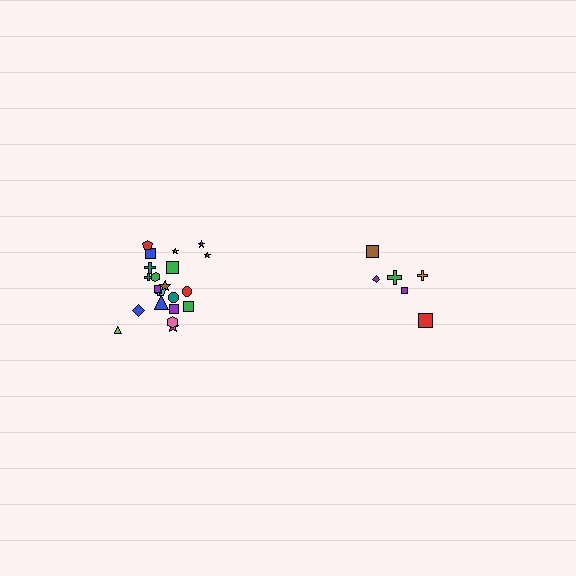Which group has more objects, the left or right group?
The left group.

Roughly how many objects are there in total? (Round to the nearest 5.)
Roughly 30 objects in total.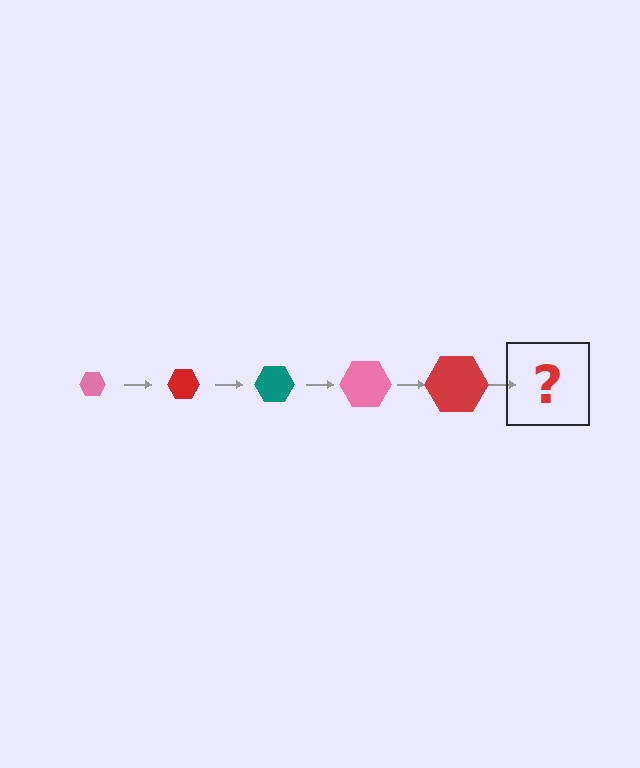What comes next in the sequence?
The next element should be a teal hexagon, larger than the previous one.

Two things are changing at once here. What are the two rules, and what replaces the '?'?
The two rules are that the hexagon grows larger each step and the color cycles through pink, red, and teal. The '?' should be a teal hexagon, larger than the previous one.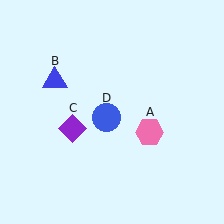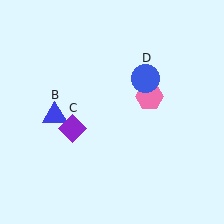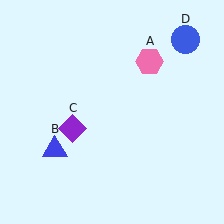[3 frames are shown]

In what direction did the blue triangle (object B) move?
The blue triangle (object B) moved down.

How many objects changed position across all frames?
3 objects changed position: pink hexagon (object A), blue triangle (object B), blue circle (object D).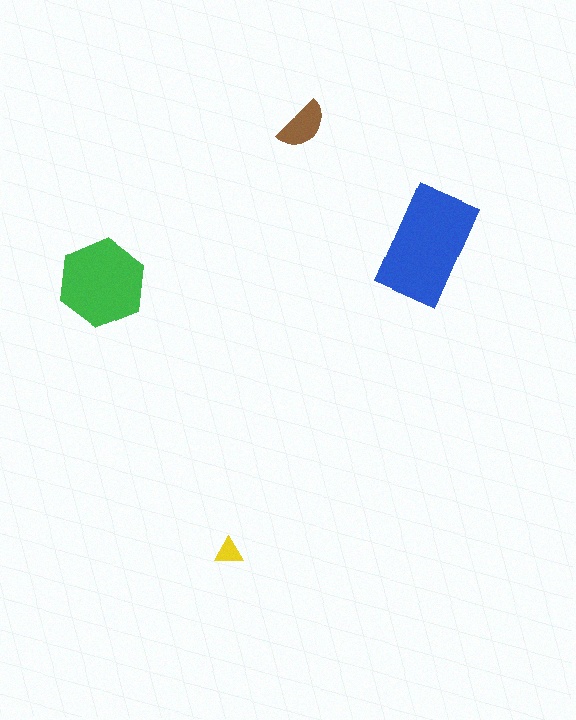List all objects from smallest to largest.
The yellow triangle, the brown semicircle, the green hexagon, the blue rectangle.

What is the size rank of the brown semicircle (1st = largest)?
3rd.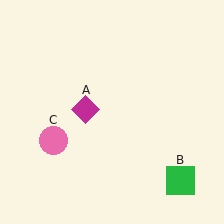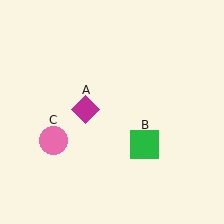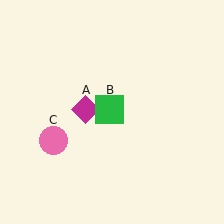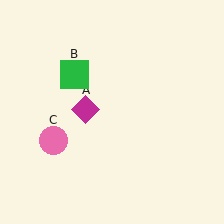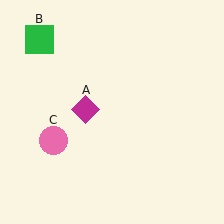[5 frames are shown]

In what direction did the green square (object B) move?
The green square (object B) moved up and to the left.